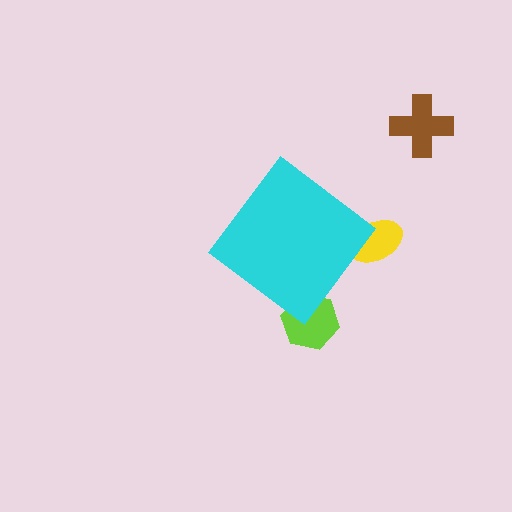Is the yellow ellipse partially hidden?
Yes, the yellow ellipse is partially hidden behind the cyan diamond.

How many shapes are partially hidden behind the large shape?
2 shapes are partially hidden.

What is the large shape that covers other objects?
A cyan diamond.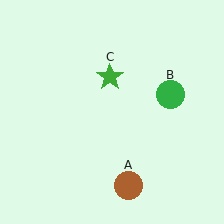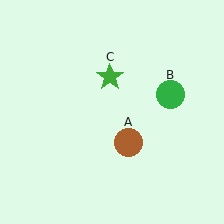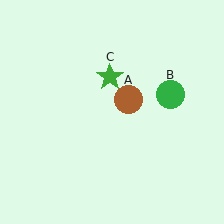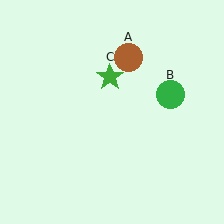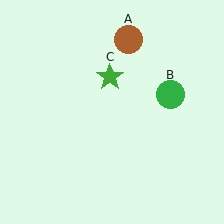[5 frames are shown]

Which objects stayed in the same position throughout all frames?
Green circle (object B) and green star (object C) remained stationary.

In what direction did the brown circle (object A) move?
The brown circle (object A) moved up.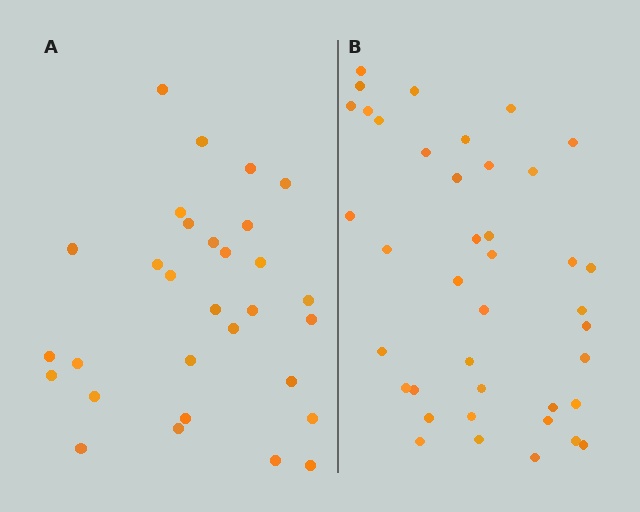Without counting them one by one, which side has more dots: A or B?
Region B (the right region) has more dots.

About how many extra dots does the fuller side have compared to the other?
Region B has roughly 10 or so more dots than region A.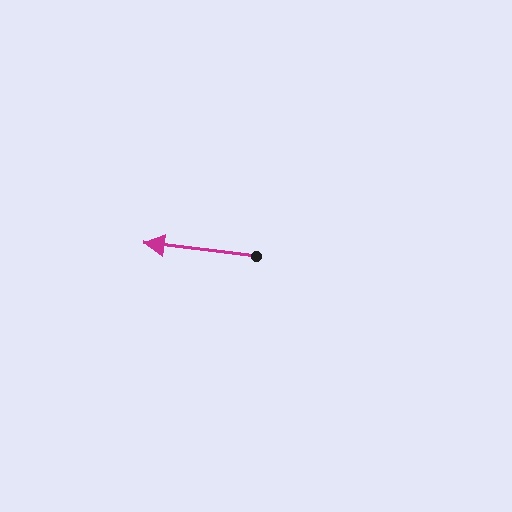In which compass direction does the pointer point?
West.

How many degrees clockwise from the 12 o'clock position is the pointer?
Approximately 277 degrees.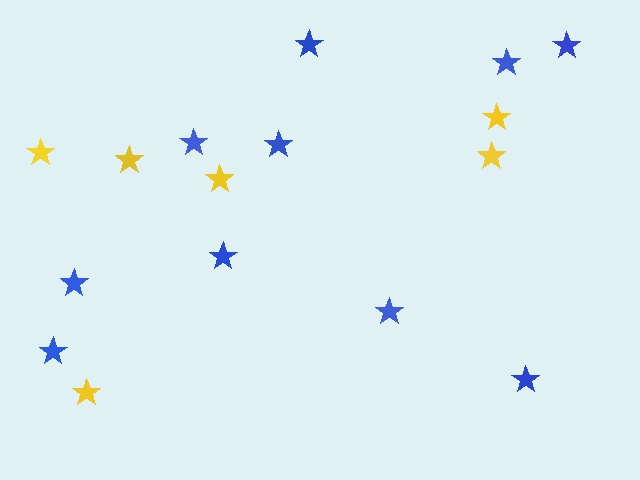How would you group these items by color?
There are 2 groups: one group of yellow stars (6) and one group of blue stars (10).